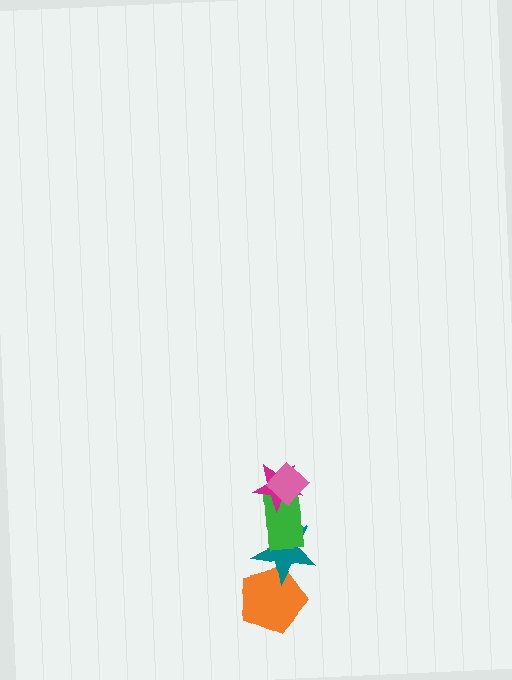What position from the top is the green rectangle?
The green rectangle is 3rd from the top.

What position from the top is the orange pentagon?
The orange pentagon is 5th from the top.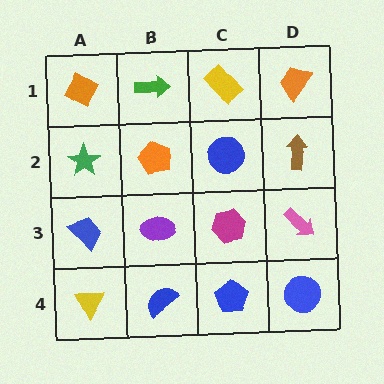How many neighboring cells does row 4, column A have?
2.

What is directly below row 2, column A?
A blue trapezoid.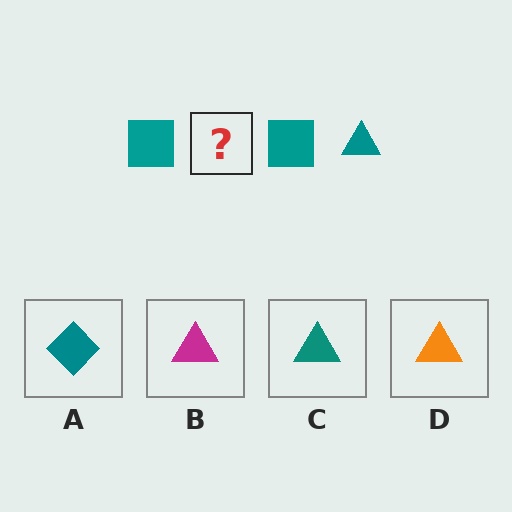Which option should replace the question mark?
Option C.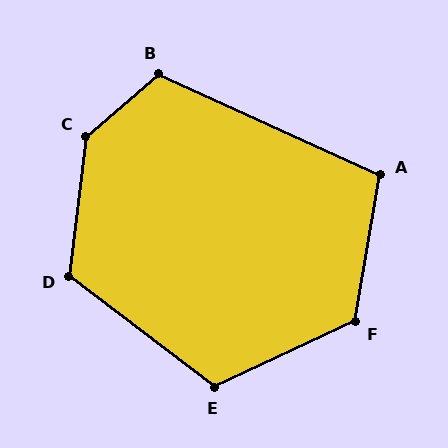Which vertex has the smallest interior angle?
A, at approximately 105 degrees.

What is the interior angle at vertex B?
Approximately 115 degrees (obtuse).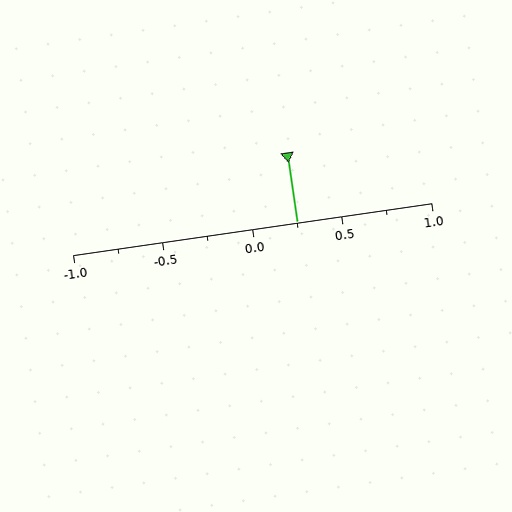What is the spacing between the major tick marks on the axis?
The major ticks are spaced 0.5 apart.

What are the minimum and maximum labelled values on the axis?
The axis runs from -1.0 to 1.0.